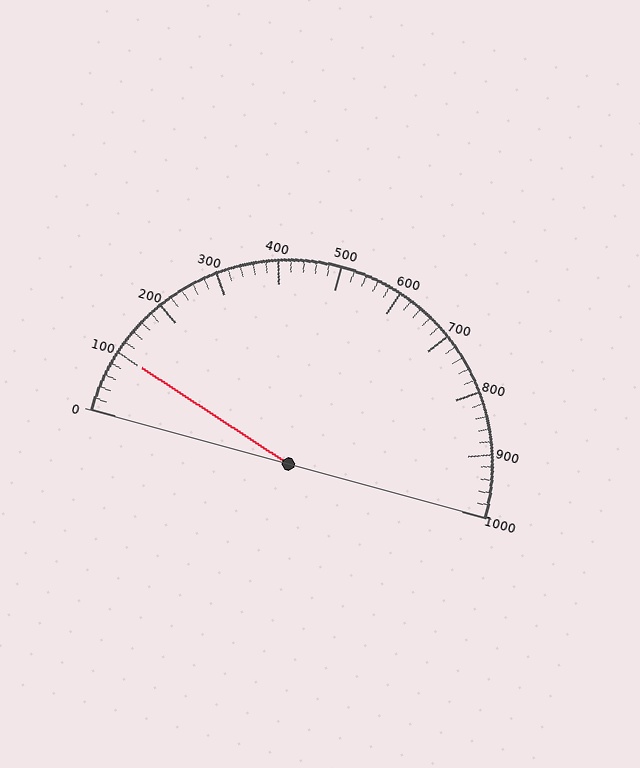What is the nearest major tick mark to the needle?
The nearest major tick mark is 100.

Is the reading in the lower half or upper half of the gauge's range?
The reading is in the lower half of the range (0 to 1000).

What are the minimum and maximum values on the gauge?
The gauge ranges from 0 to 1000.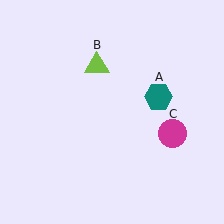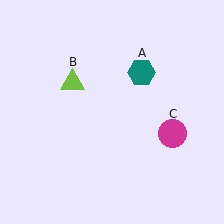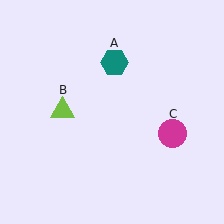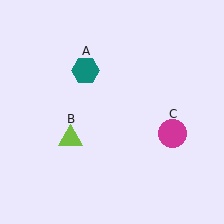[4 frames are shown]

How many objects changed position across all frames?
2 objects changed position: teal hexagon (object A), lime triangle (object B).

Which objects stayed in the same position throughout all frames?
Magenta circle (object C) remained stationary.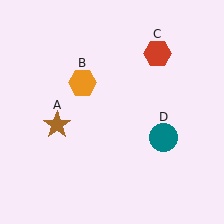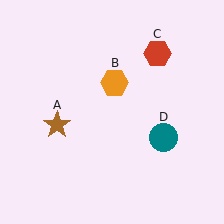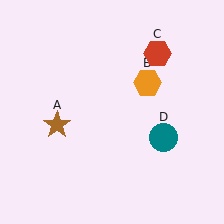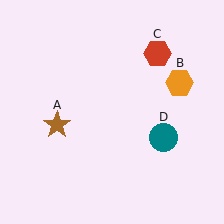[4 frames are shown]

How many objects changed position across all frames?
1 object changed position: orange hexagon (object B).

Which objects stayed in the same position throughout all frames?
Brown star (object A) and red hexagon (object C) and teal circle (object D) remained stationary.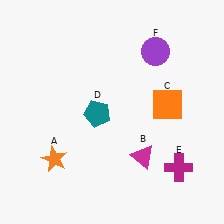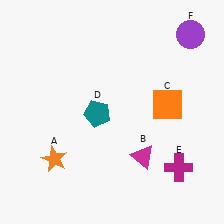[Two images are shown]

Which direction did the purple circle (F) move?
The purple circle (F) moved right.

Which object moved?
The purple circle (F) moved right.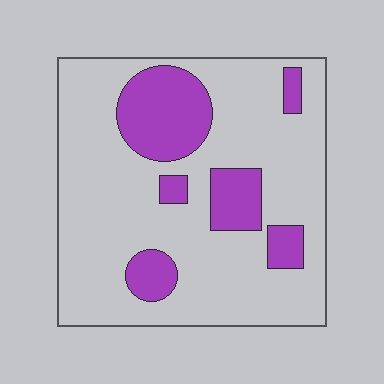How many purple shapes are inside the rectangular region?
6.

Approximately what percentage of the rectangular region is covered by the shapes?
Approximately 20%.